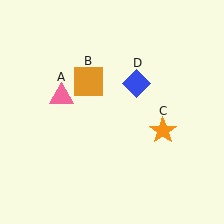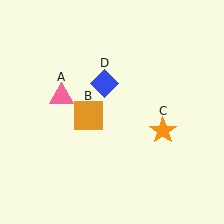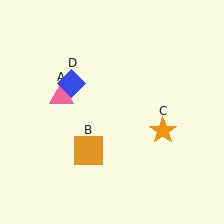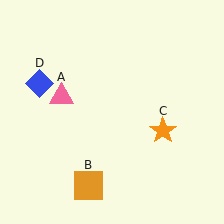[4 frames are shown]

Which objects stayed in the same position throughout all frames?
Pink triangle (object A) and orange star (object C) remained stationary.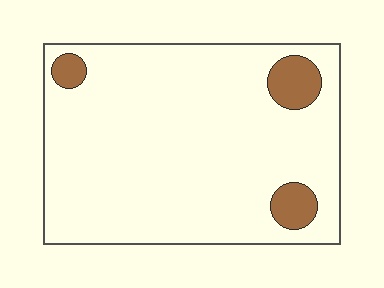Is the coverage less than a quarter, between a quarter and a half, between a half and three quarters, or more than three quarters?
Less than a quarter.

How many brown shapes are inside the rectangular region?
3.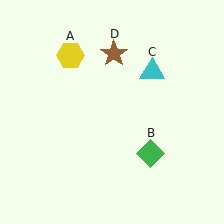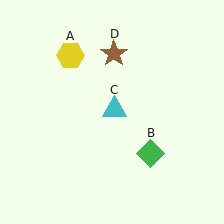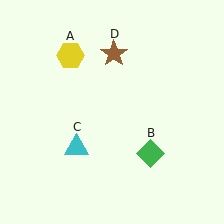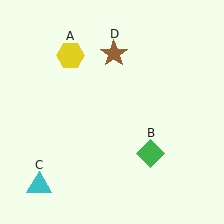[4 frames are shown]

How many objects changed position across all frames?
1 object changed position: cyan triangle (object C).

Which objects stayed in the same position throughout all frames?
Yellow hexagon (object A) and green diamond (object B) and brown star (object D) remained stationary.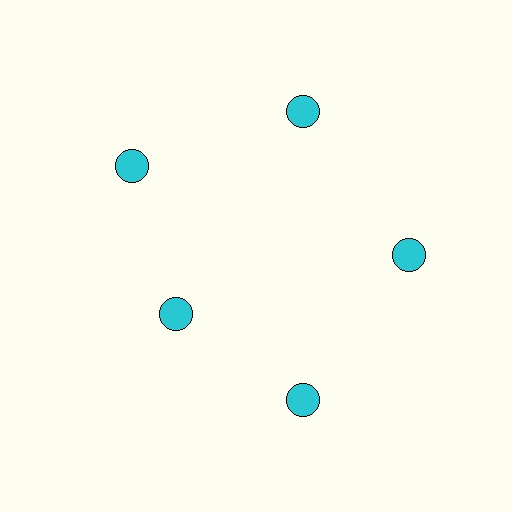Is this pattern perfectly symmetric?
No. The 5 cyan circles are arranged in a ring, but one element near the 8 o'clock position is pulled inward toward the center, breaking the 5-fold rotational symmetry.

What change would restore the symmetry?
The symmetry would be restored by moving it outward, back onto the ring so that all 5 circles sit at equal angles and equal distance from the center.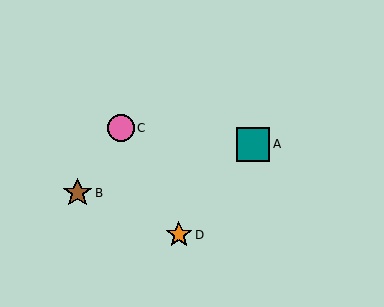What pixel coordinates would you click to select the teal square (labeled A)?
Click at (253, 144) to select the teal square A.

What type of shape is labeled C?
Shape C is a pink circle.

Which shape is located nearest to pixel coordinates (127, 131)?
The pink circle (labeled C) at (121, 128) is nearest to that location.